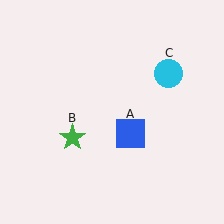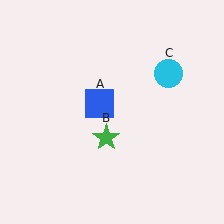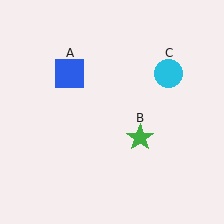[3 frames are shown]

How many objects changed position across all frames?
2 objects changed position: blue square (object A), green star (object B).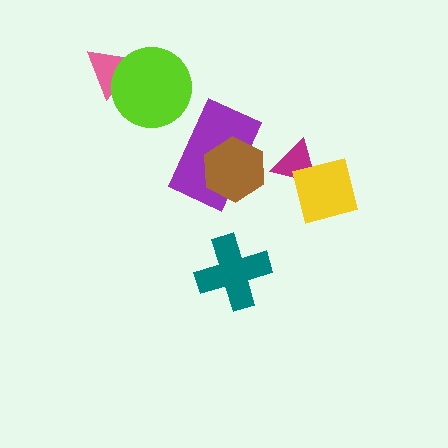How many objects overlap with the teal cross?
0 objects overlap with the teal cross.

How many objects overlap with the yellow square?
1 object overlaps with the yellow square.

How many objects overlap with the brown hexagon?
1 object overlaps with the brown hexagon.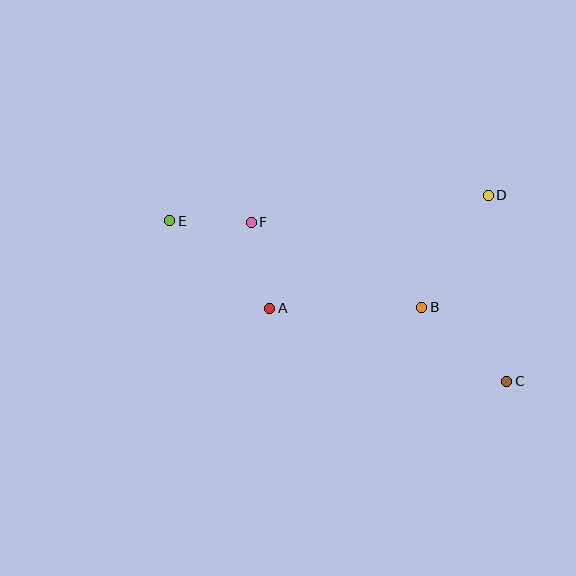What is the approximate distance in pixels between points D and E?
The distance between D and E is approximately 320 pixels.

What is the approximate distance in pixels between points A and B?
The distance between A and B is approximately 152 pixels.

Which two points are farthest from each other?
Points C and E are farthest from each other.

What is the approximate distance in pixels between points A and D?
The distance between A and D is approximately 246 pixels.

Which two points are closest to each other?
Points E and F are closest to each other.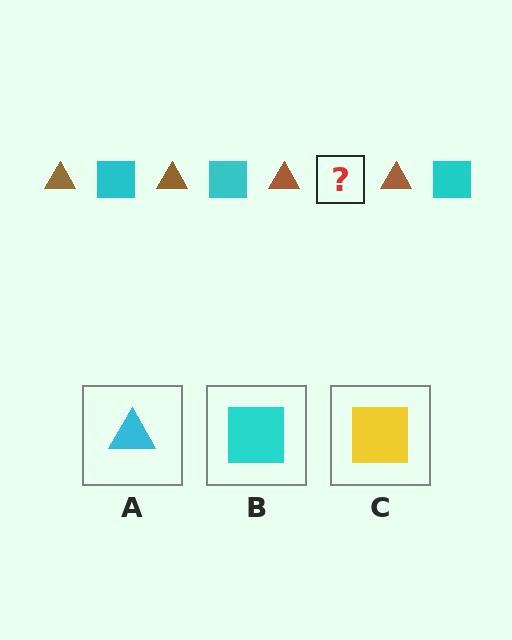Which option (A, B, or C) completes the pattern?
B.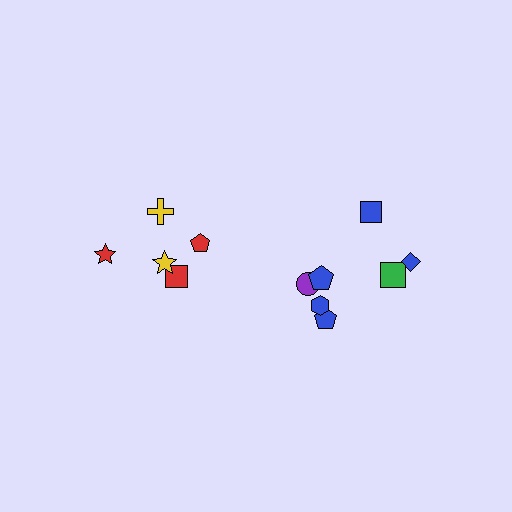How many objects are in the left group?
There are 5 objects.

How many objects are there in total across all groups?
There are 12 objects.